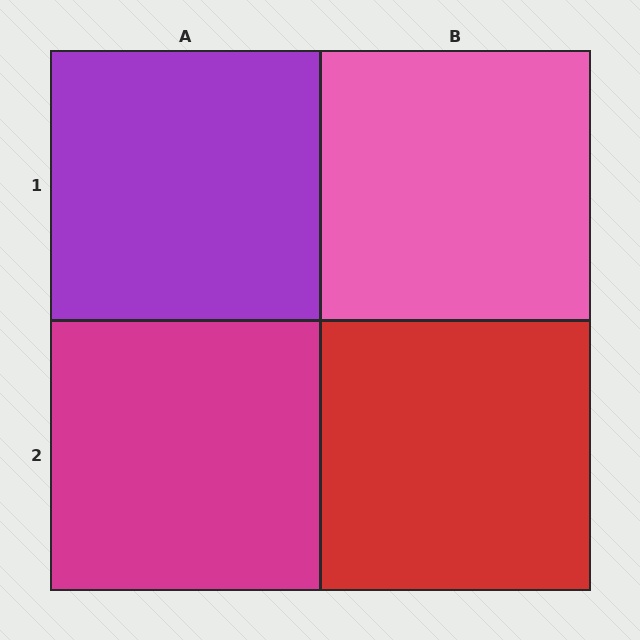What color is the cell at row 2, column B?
Red.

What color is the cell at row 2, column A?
Magenta.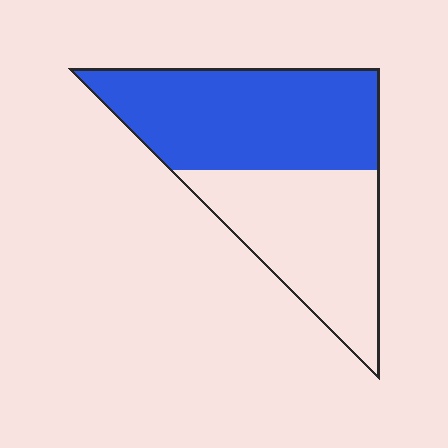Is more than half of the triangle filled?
Yes.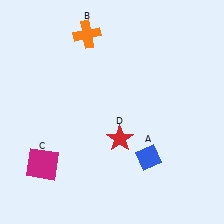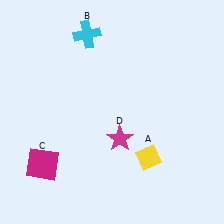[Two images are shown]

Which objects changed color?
A changed from blue to yellow. B changed from orange to cyan. D changed from red to magenta.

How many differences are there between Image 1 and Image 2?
There are 3 differences between the two images.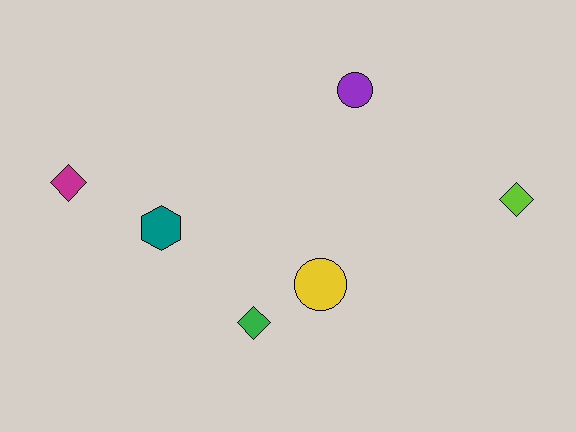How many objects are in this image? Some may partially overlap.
There are 6 objects.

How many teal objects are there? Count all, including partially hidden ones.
There is 1 teal object.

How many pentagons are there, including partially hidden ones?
There are no pentagons.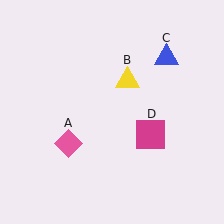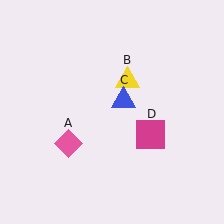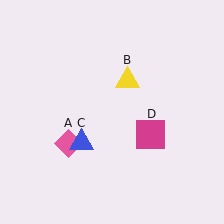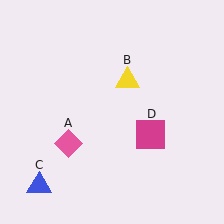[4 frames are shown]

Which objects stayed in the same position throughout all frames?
Pink diamond (object A) and yellow triangle (object B) and magenta square (object D) remained stationary.